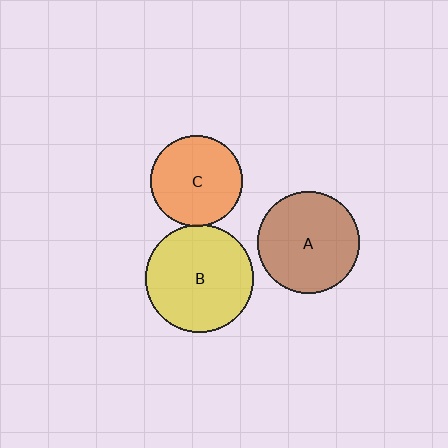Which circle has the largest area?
Circle B (yellow).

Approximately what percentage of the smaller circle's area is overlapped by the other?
Approximately 5%.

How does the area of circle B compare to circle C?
Approximately 1.4 times.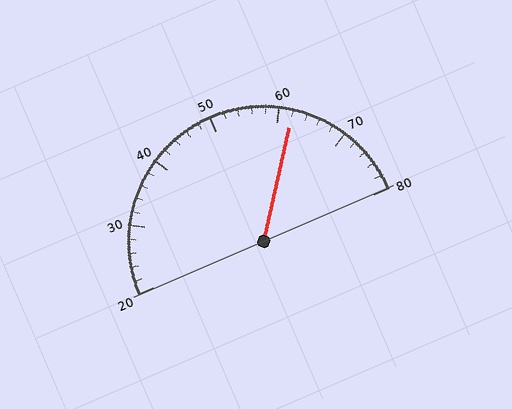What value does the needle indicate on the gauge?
The needle indicates approximately 62.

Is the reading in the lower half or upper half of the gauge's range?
The reading is in the upper half of the range (20 to 80).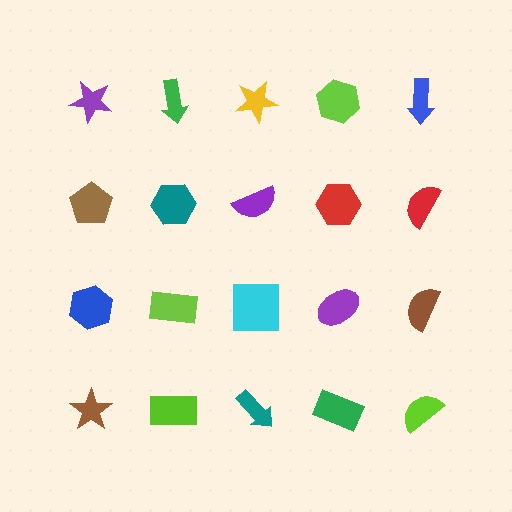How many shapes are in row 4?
5 shapes.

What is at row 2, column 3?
A purple semicircle.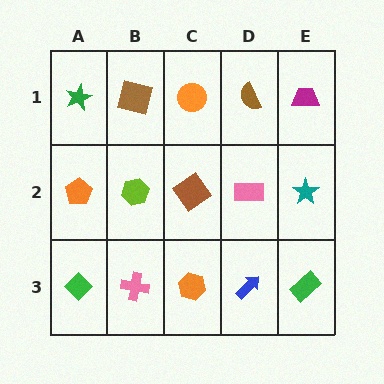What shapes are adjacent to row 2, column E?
A magenta trapezoid (row 1, column E), a green rectangle (row 3, column E), a pink rectangle (row 2, column D).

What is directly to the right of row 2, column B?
A brown diamond.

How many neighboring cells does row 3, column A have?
2.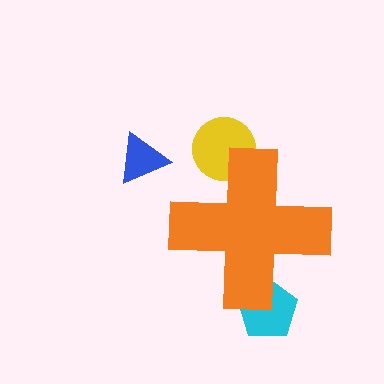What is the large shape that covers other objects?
An orange cross.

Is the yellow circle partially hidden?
Yes, the yellow circle is partially hidden behind the orange cross.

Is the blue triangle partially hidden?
No, the blue triangle is fully visible.